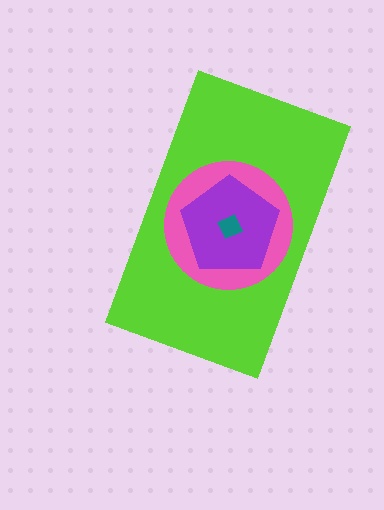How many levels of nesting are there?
4.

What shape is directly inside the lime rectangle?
The pink circle.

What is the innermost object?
The teal diamond.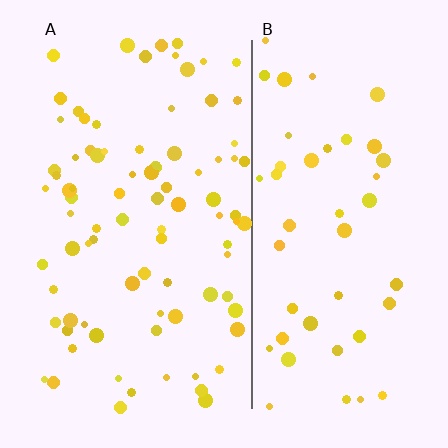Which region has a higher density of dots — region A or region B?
A (the left).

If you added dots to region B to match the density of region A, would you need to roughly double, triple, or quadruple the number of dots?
Approximately double.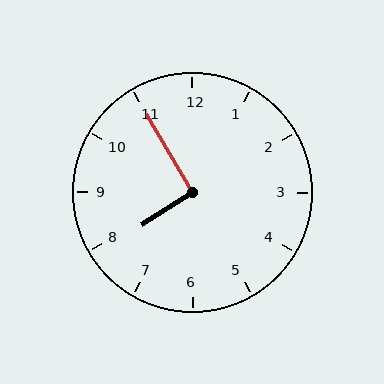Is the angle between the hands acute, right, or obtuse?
It is right.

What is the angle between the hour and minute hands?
Approximately 92 degrees.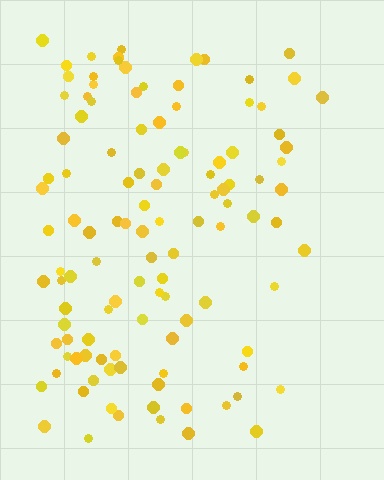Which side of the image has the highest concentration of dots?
The left.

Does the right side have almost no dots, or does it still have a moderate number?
Still a moderate number, just noticeably fewer than the left.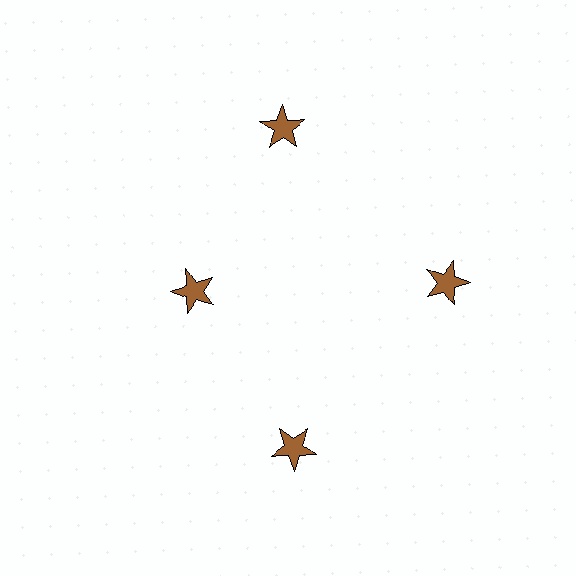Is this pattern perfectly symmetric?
No. The 4 brown stars are arranged in a ring, but one element near the 9 o'clock position is pulled inward toward the center, breaking the 4-fold rotational symmetry.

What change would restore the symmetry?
The symmetry would be restored by moving it outward, back onto the ring so that all 4 stars sit at equal angles and equal distance from the center.